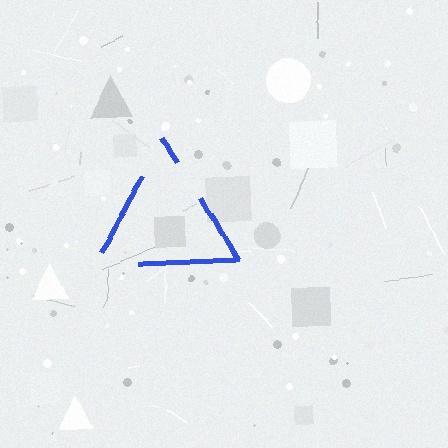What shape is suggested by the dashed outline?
The dashed outline suggests a triangle.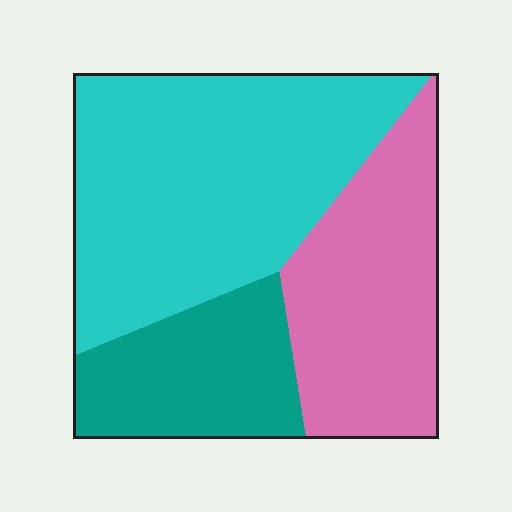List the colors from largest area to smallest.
From largest to smallest: cyan, pink, teal.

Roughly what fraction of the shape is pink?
Pink covers 31% of the shape.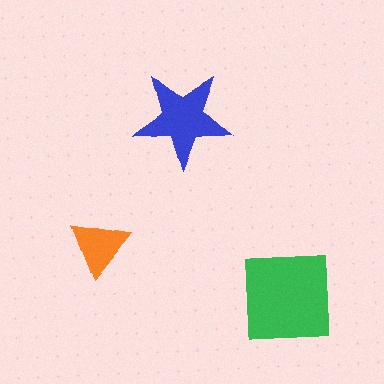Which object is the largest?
The green square.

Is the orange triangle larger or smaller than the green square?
Smaller.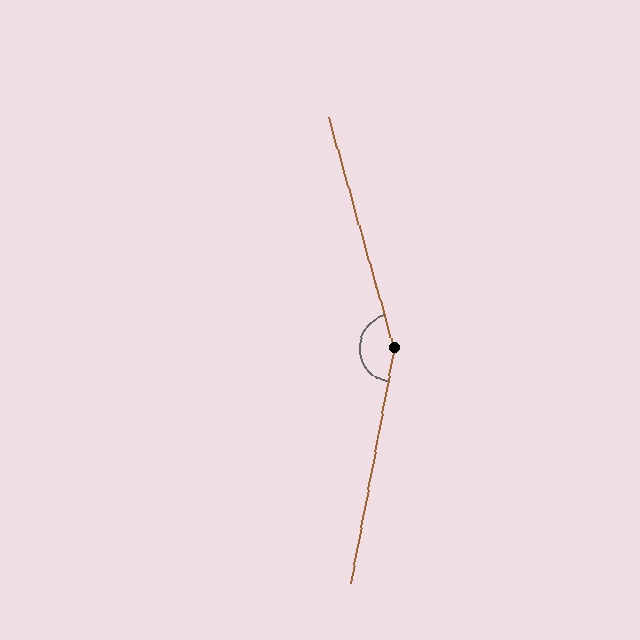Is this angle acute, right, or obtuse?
It is obtuse.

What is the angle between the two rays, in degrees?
Approximately 154 degrees.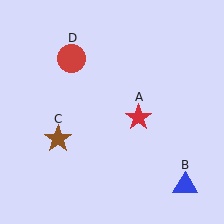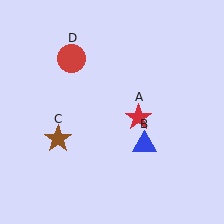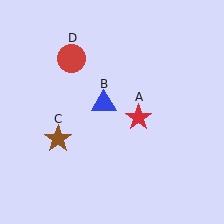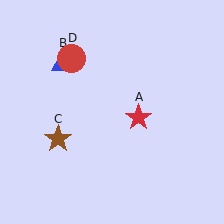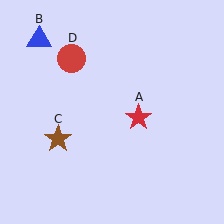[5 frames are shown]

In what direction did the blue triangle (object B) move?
The blue triangle (object B) moved up and to the left.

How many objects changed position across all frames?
1 object changed position: blue triangle (object B).